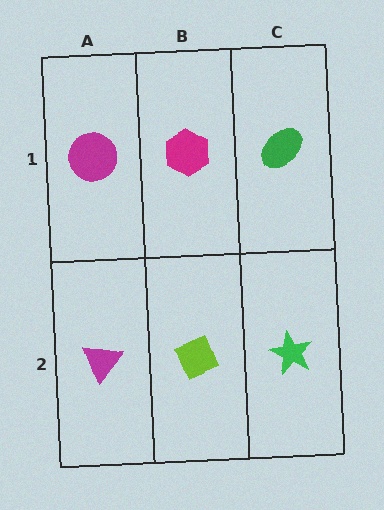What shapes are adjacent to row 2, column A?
A magenta circle (row 1, column A), a lime diamond (row 2, column B).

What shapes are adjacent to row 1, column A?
A magenta triangle (row 2, column A), a magenta hexagon (row 1, column B).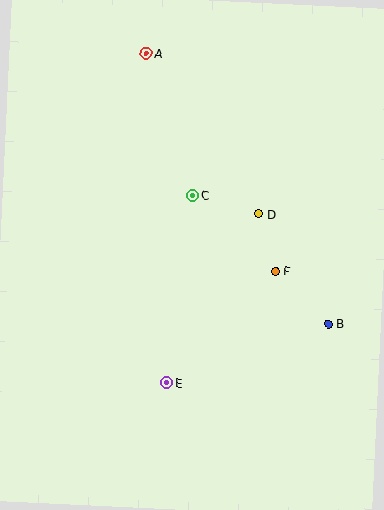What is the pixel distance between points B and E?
The distance between B and E is 172 pixels.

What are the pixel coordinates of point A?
Point A is at (146, 53).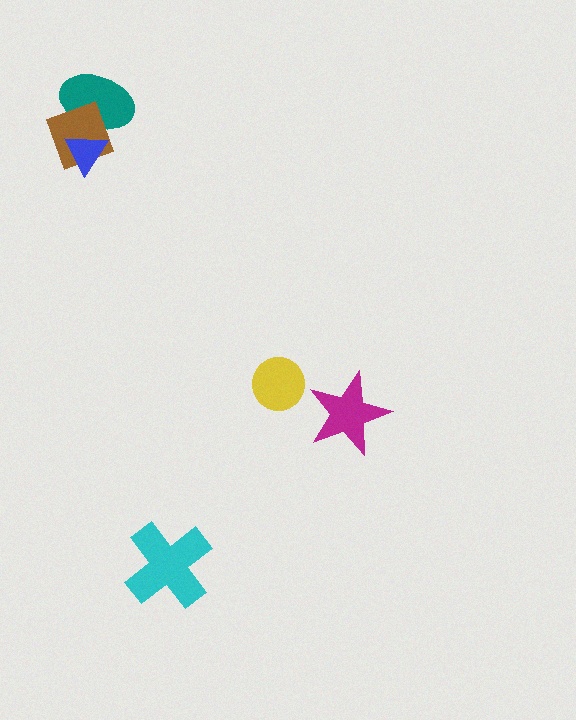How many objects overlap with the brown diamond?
2 objects overlap with the brown diamond.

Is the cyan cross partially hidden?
No, no other shape covers it.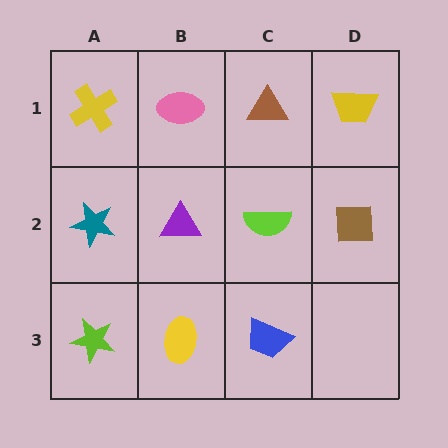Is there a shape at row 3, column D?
No, that cell is empty.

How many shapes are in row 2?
4 shapes.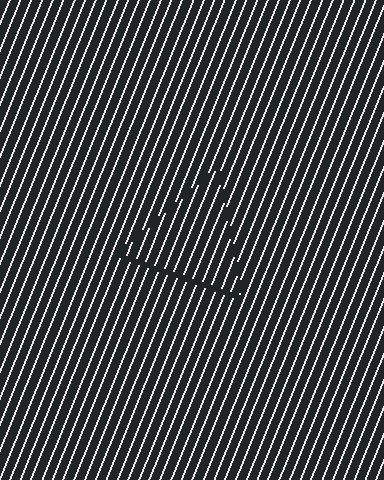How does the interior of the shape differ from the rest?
The interior of the shape contains the same grating, shifted by half a period — the contour is defined by the phase discontinuity where line-ends from the inner and outer gratings abut.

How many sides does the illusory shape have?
3 sides — the line-ends trace a triangle.